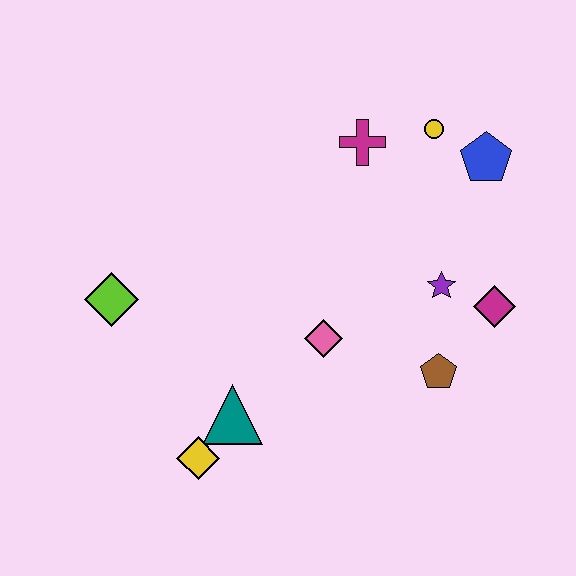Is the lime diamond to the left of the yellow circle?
Yes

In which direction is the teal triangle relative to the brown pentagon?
The teal triangle is to the left of the brown pentagon.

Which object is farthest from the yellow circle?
The yellow diamond is farthest from the yellow circle.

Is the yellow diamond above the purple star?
No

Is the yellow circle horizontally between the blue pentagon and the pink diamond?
Yes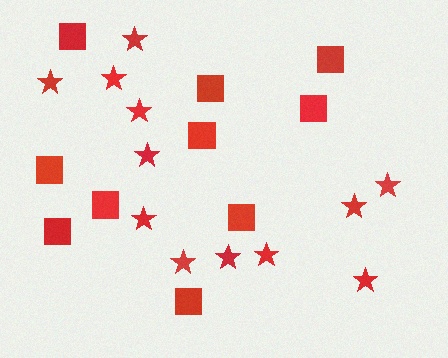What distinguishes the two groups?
There are 2 groups: one group of stars (12) and one group of squares (10).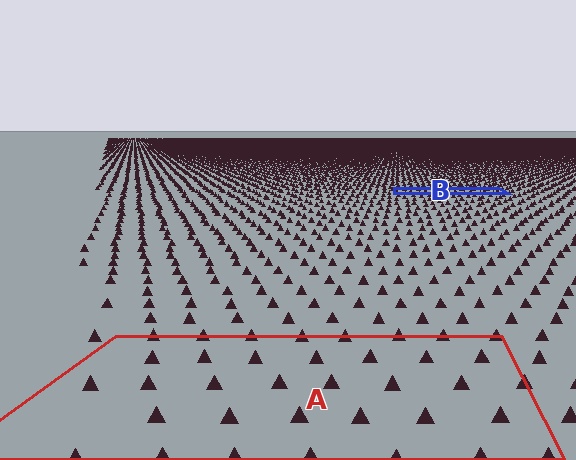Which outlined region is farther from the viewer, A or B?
Region B is farther from the viewer — the texture elements inside it appear smaller and more densely packed.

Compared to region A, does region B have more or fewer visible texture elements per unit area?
Region B has more texture elements per unit area — they are packed more densely because it is farther away.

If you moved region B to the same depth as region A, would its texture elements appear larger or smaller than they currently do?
They would appear larger. At a closer depth, the same texture elements are projected at a bigger on-screen size.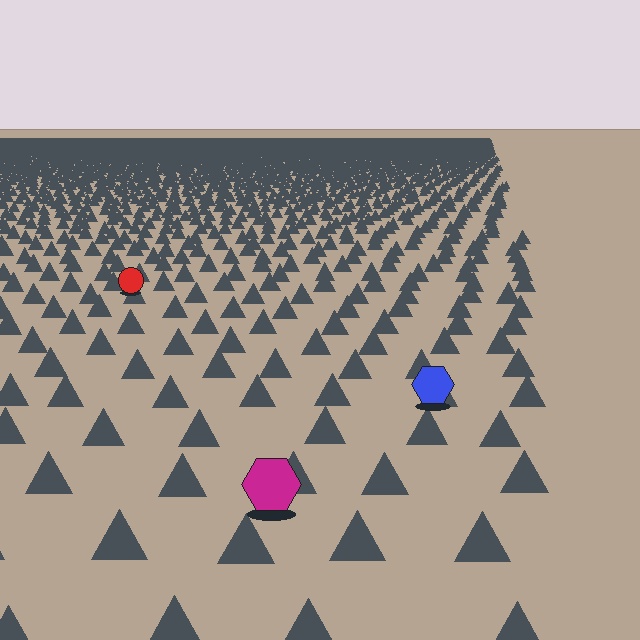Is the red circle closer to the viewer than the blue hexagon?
No. The blue hexagon is closer — you can tell from the texture gradient: the ground texture is coarser near it.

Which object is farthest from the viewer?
The red circle is farthest from the viewer. It appears smaller and the ground texture around it is denser.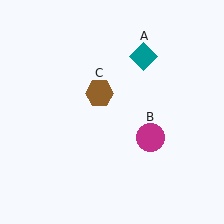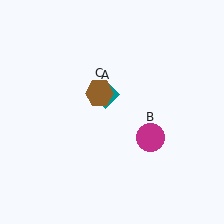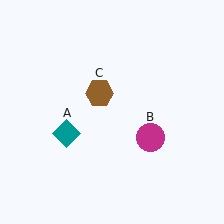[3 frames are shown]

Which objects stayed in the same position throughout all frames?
Magenta circle (object B) and brown hexagon (object C) remained stationary.